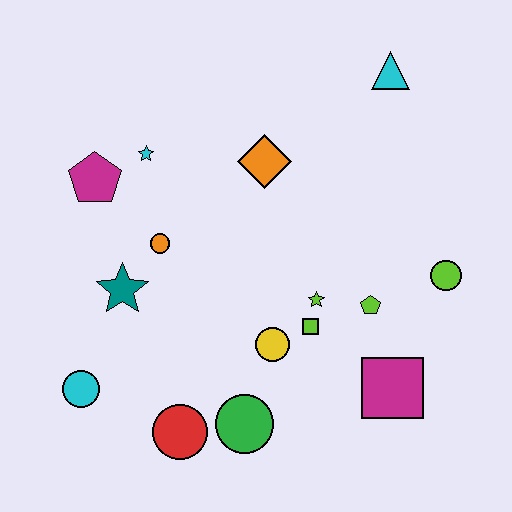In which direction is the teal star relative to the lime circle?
The teal star is to the left of the lime circle.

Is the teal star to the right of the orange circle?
No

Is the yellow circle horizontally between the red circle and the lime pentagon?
Yes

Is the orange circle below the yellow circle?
No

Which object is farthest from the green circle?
The cyan triangle is farthest from the green circle.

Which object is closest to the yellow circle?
The lime square is closest to the yellow circle.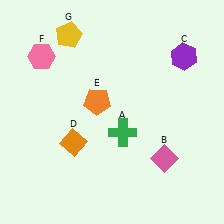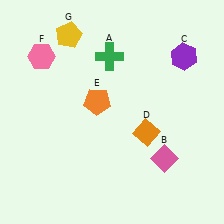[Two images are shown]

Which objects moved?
The objects that moved are: the green cross (A), the orange diamond (D).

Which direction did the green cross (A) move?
The green cross (A) moved up.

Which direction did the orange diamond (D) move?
The orange diamond (D) moved right.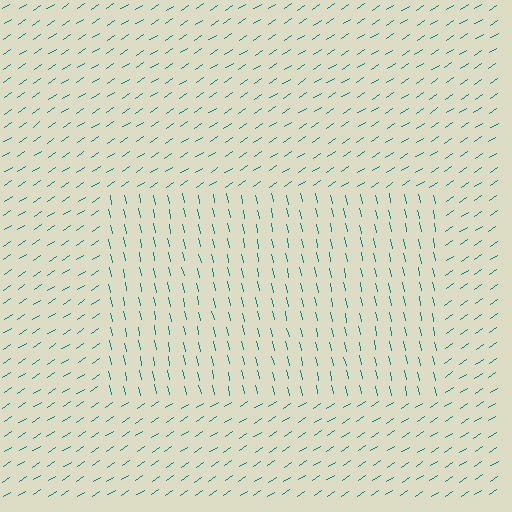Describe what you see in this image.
The image is filled with small teal line segments. A rectangle region in the image has lines oriented differently from the surrounding lines, creating a visible texture boundary.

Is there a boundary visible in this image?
Yes, there is a texture boundary formed by a change in line orientation.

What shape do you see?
I see a rectangle.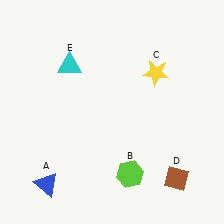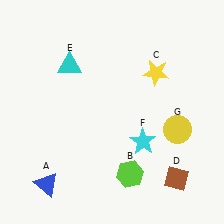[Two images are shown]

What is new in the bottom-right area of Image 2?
A yellow circle (G) was added in the bottom-right area of Image 2.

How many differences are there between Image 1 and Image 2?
There are 2 differences between the two images.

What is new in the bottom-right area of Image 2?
A cyan star (F) was added in the bottom-right area of Image 2.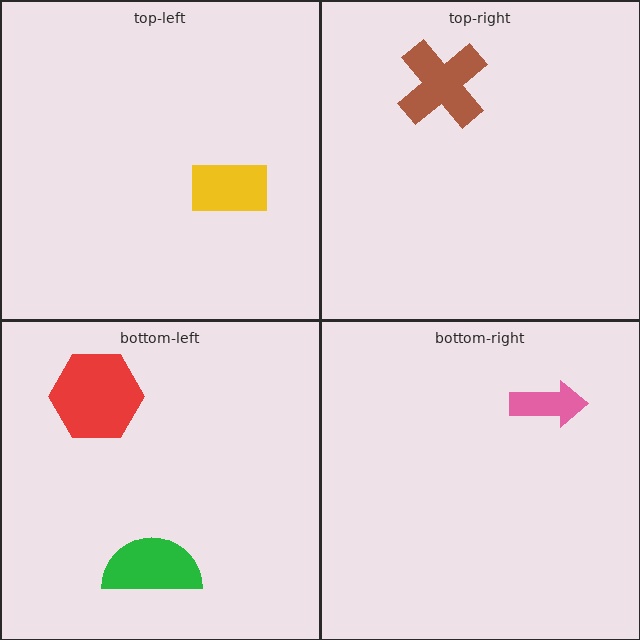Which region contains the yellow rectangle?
The top-left region.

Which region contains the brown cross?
The top-right region.